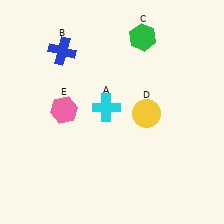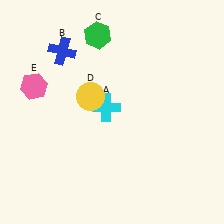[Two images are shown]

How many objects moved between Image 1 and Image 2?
3 objects moved between the two images.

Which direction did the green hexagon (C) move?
The green hexagon (C) moved left.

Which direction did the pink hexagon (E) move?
The pink hexagon (E) moved left.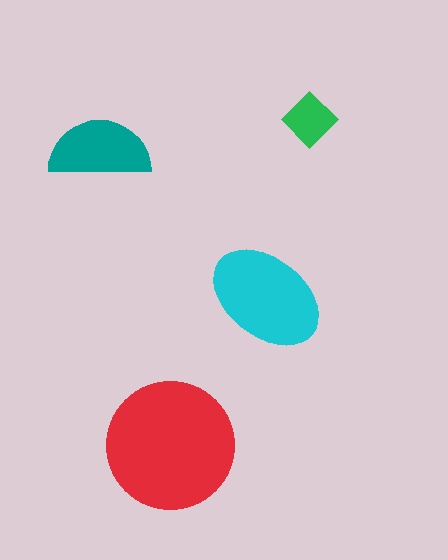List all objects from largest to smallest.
The red circle, the cyan ellipse, the teal semicircle, the green diamond.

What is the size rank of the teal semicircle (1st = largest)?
3rd.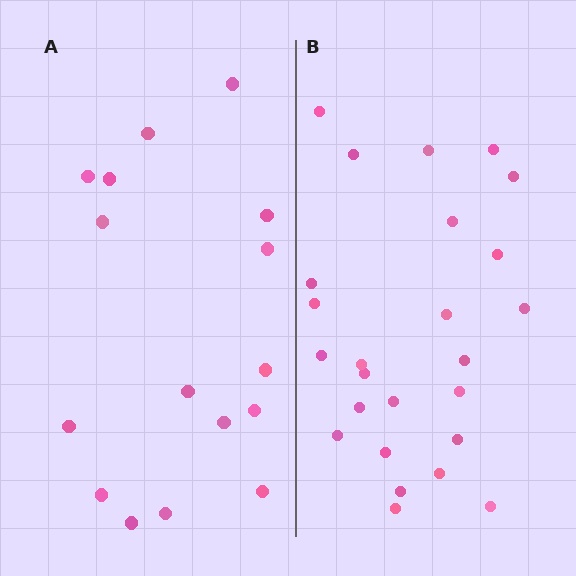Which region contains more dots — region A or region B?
Region B (the right region) has more dots.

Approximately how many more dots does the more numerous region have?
Region B has roughly 8 or so more dots than region A.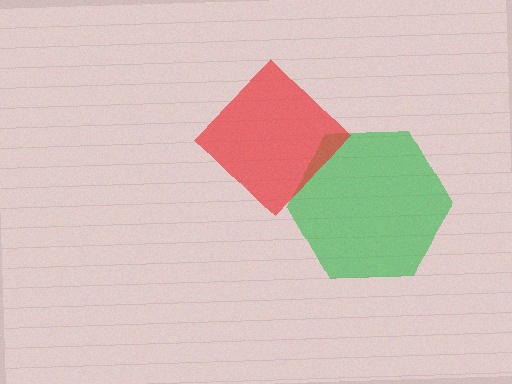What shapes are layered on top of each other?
The layered shapes are: a green hexagon, a red diamond.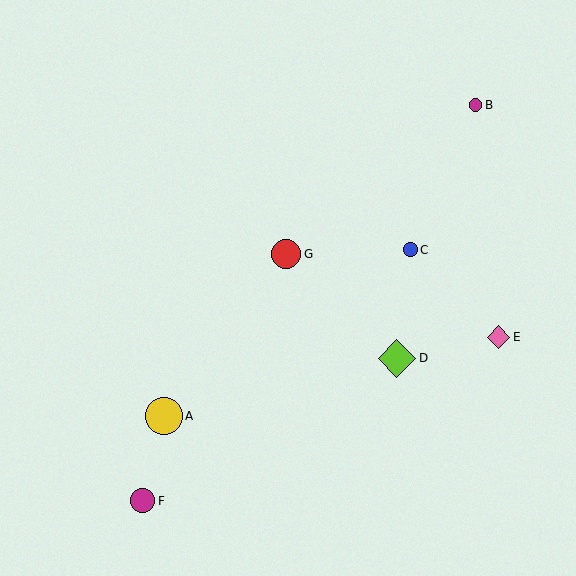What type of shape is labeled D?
Shape D is a lime diamond.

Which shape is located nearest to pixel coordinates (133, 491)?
The magenta circle (labeled F) at (142, 501) is nearest to that location.